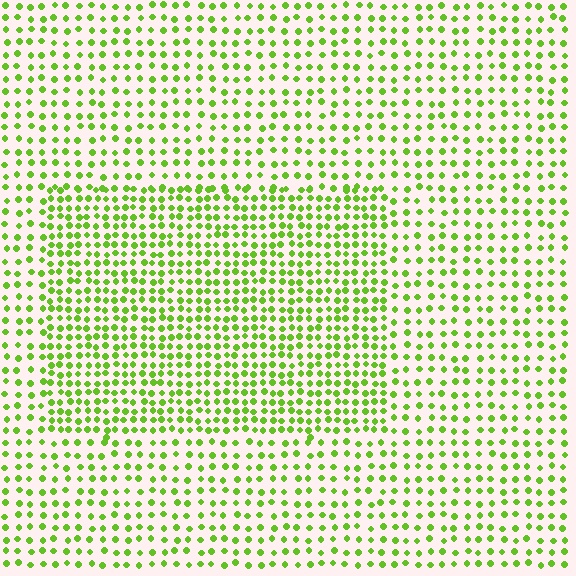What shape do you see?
I see a rectangle.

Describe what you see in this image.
The image contains small lime elements arranged at two different densities. A rectangle-shaped region is visible where the elements are more densely packed than the surrounding area.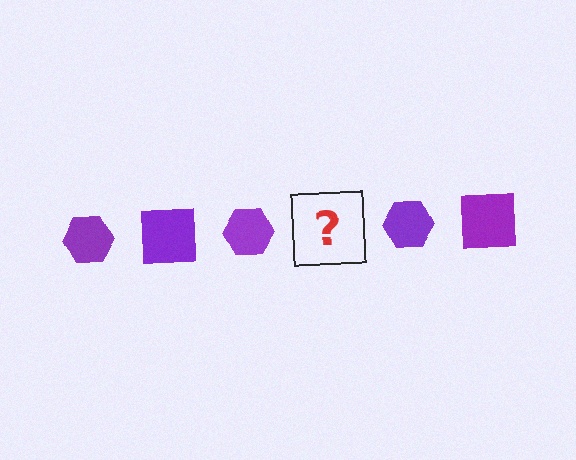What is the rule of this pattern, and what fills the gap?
The rule is that the pattern cycles through hexagon, square shapes in purple. The gap should be filled with a purple square.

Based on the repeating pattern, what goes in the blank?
The blank should be a purple square.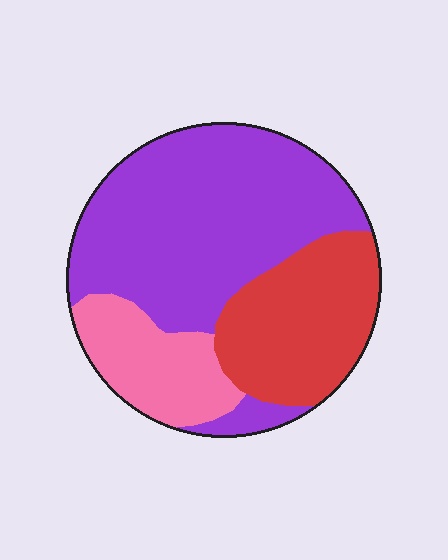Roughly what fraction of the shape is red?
Red takes up about one quarter (1/4) of the shape.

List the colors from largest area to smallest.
From largest to smallest: purple, red, pink.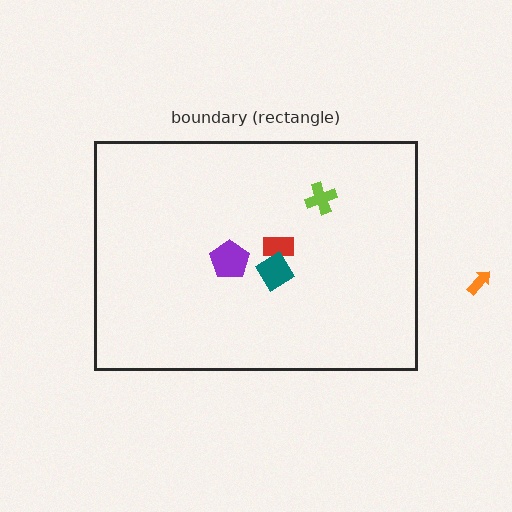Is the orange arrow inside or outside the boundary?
Outside.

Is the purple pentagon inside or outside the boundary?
Inside.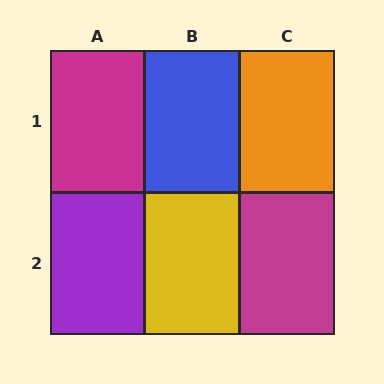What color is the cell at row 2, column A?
Purple.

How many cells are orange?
1 cell is orange.